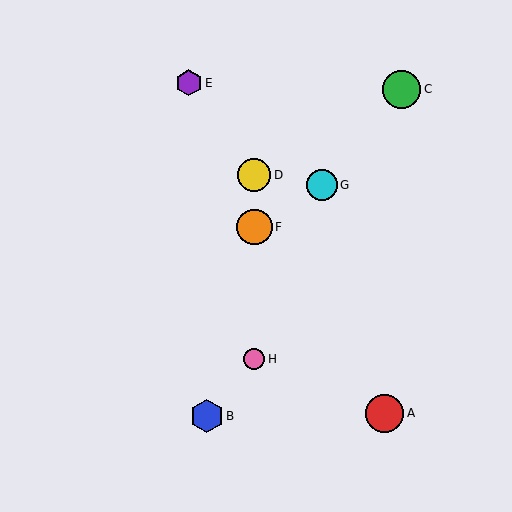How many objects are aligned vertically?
3 objects (D, F, H) are aligned vertically.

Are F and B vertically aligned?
No, F is at x≈254 and B is at x≈207.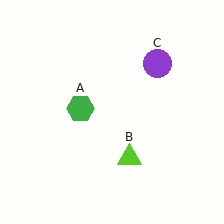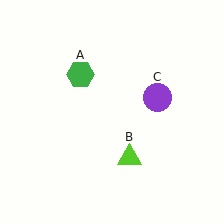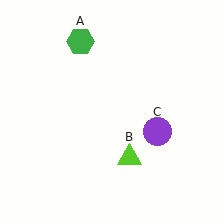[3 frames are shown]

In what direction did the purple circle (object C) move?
The purple circle (object C) moved down.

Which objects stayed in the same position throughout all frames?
Lime triangle (object B) remained stationary.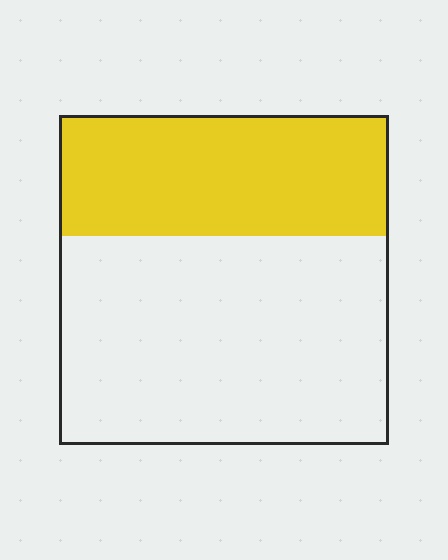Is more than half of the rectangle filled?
No.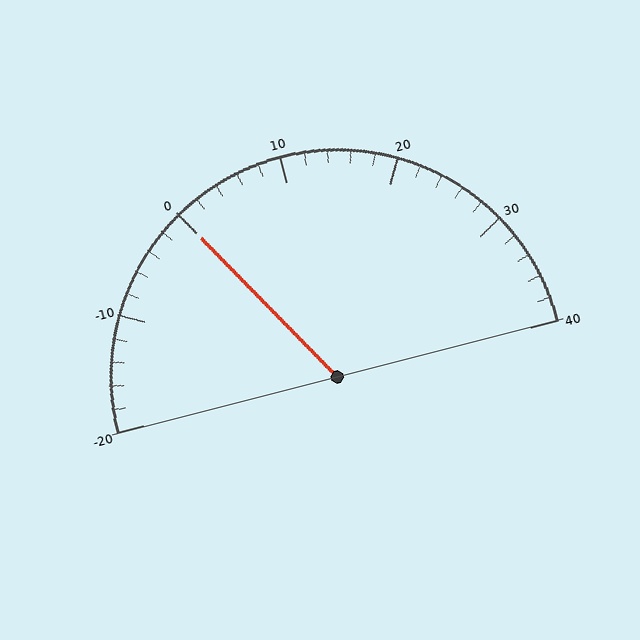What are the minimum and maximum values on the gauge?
The gauge ranges from -20 to 40.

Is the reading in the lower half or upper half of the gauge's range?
The reading is in the lower half of the range (-20 to 40).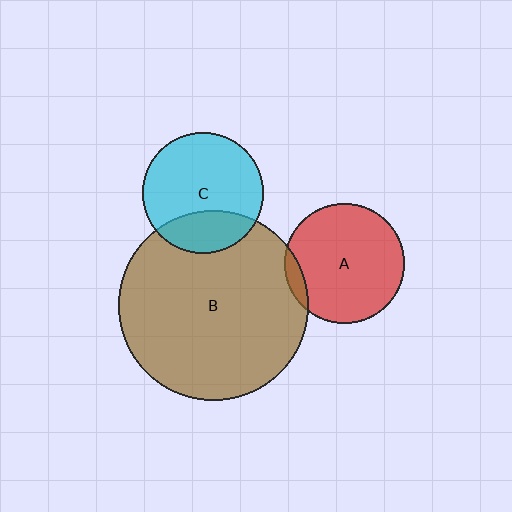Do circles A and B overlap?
Yes.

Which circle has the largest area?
Circle B (brown).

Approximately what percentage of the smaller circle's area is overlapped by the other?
Approximately 5%.